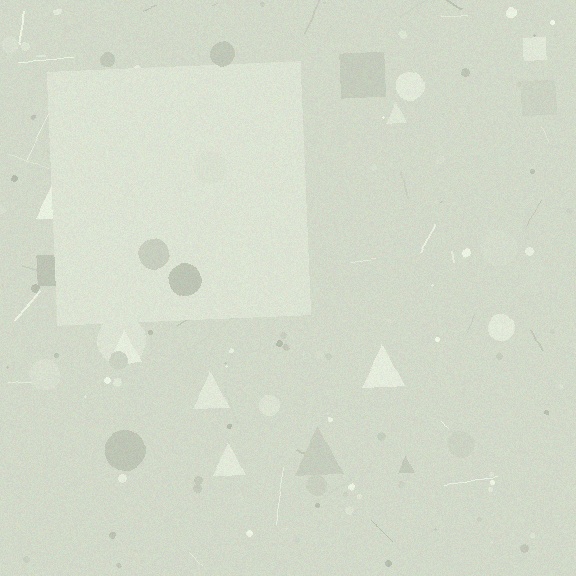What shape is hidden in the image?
A square is hidden in the image.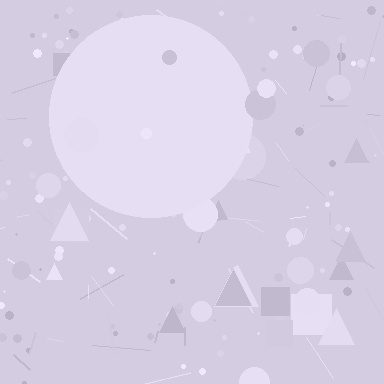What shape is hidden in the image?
A circle is hidden in the image.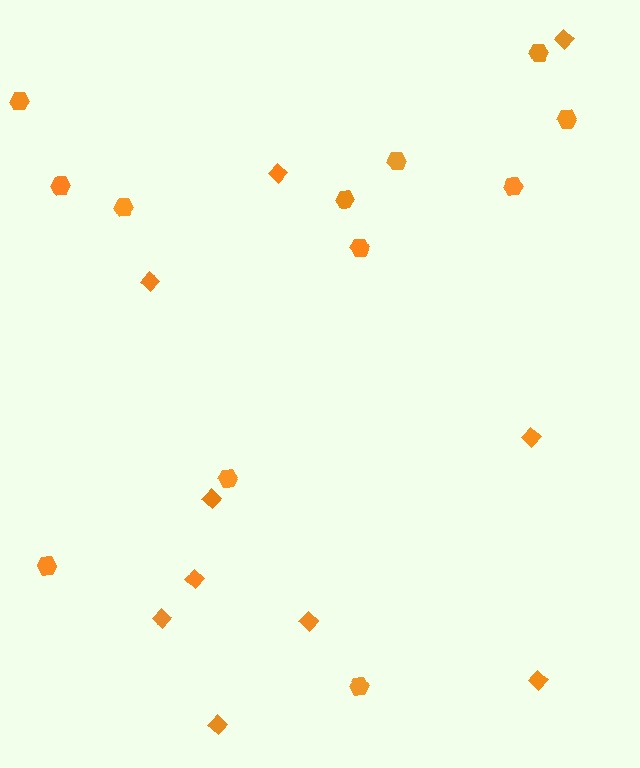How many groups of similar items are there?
There are 2 groups: one group of diamonds (10) and one group of hexagons (12).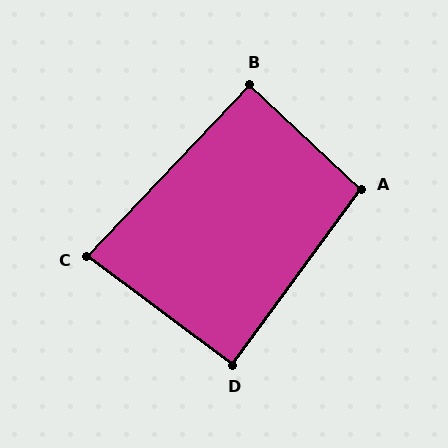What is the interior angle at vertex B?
Approximately 90 degrees (approximately right).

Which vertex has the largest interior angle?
A, at approximately 97 degrees.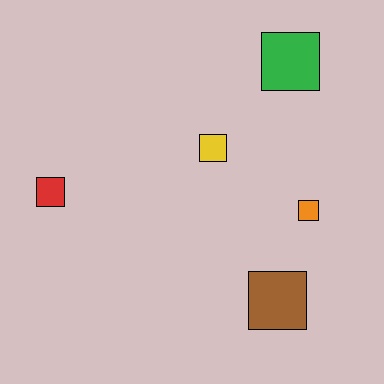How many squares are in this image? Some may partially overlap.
There are 5 squares.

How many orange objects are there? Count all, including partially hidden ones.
There is 1 orange object.